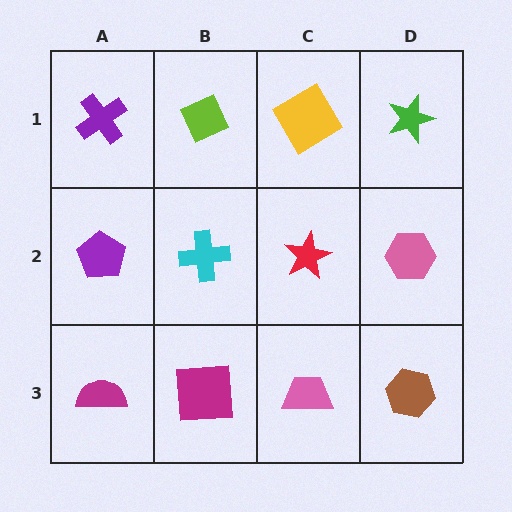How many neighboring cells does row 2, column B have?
4.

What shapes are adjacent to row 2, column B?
A lime diamond (row 1, column B), a magenta square (row 3, column B), a purple pentagon (row 2, column A), a red star (row 2, column C).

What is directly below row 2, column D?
A brown hexagon.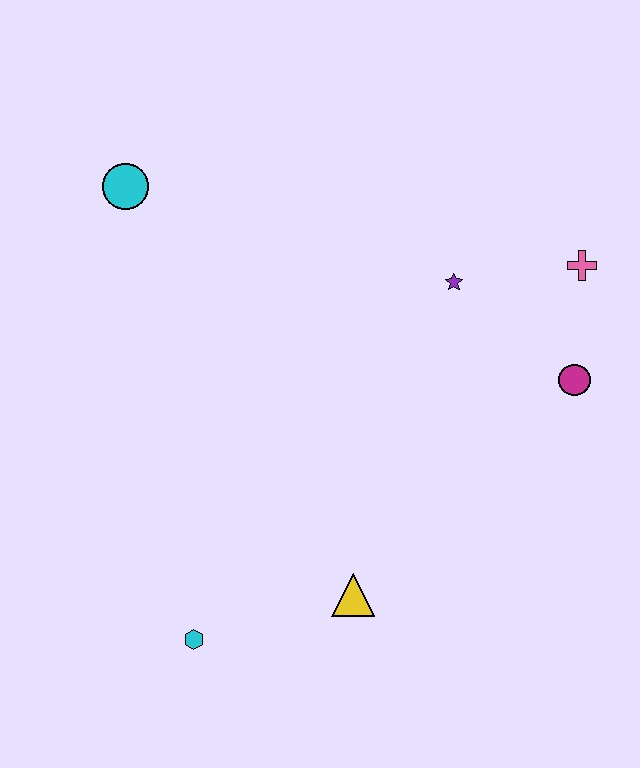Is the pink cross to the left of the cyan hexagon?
No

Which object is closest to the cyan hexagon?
The yellow triangle is closest to the cyan hexagon.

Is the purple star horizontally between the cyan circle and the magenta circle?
Yes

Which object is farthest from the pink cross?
The cyan hexagon is farthest from the pink cross.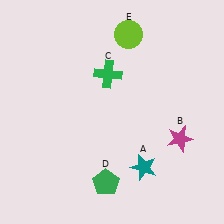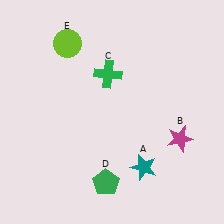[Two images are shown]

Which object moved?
The lime circle (E) moved left.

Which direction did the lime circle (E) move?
The lime circle (E) moved left.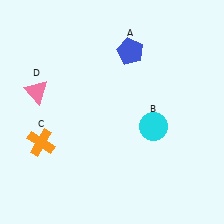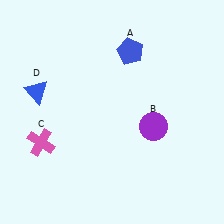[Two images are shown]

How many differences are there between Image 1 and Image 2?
There are 3 differences between the two images.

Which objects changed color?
B changed from cyan to purple. C changed from orange to pink. D changed from pink to blue.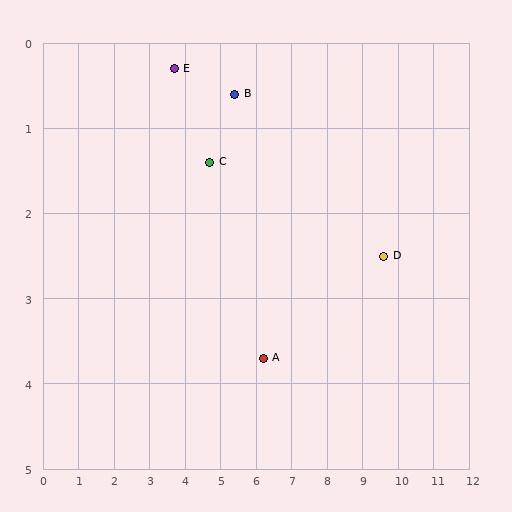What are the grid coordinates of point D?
Point D is at approximately (9.6, 2.5).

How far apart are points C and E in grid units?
Points C and E are about 1.5 grid units apart.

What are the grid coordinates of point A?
Point A is at approximately (6.2, 3.7).